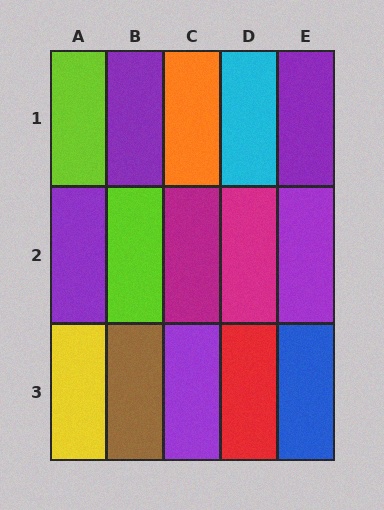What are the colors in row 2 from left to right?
Purple, lime, magenta, magenta, purple.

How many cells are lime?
2 cells are lime.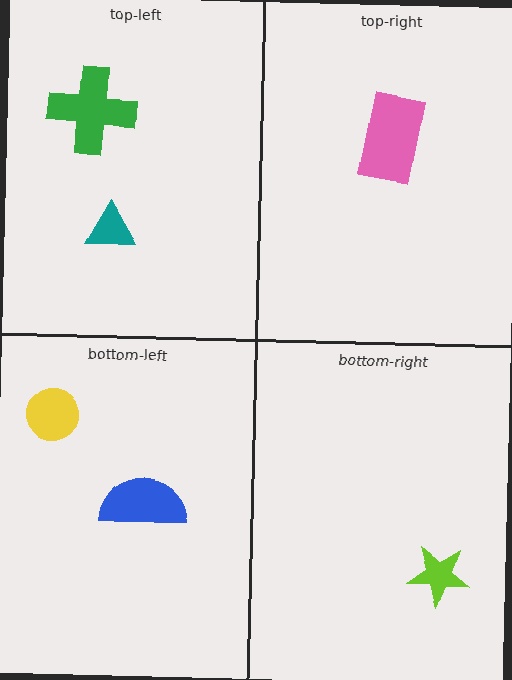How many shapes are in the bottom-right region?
1.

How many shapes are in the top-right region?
1.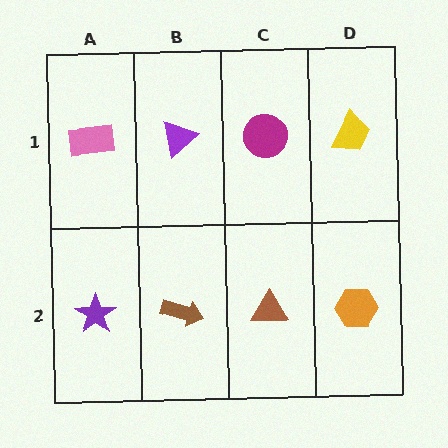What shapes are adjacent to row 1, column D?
An orange hexagon (row 2, column D), a magenta circle (row 1, column C).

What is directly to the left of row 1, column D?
A magenta circle.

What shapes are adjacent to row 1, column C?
A brown triangle (row 2, column C), a purple triangle (row 1, column B), a yellow trapezoid (row 1, column D).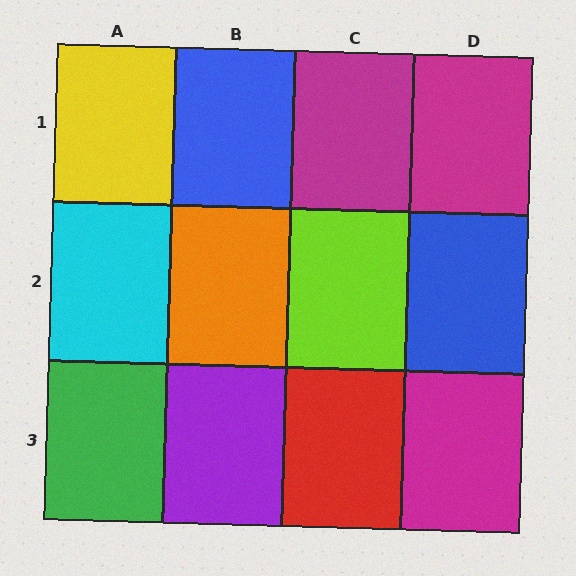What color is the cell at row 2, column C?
Lime.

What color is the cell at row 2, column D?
Blue.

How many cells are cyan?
1 cell is cyan.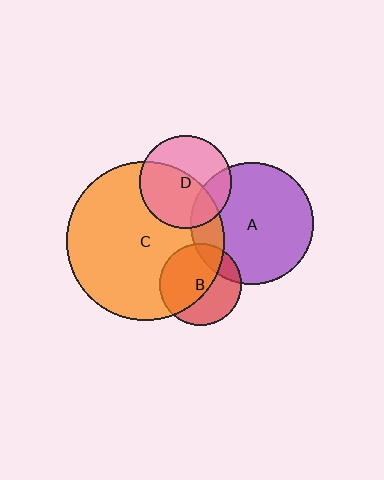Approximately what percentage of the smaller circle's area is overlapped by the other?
Approximately 20%.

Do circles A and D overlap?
Yes.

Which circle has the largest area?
Circle C (orange).